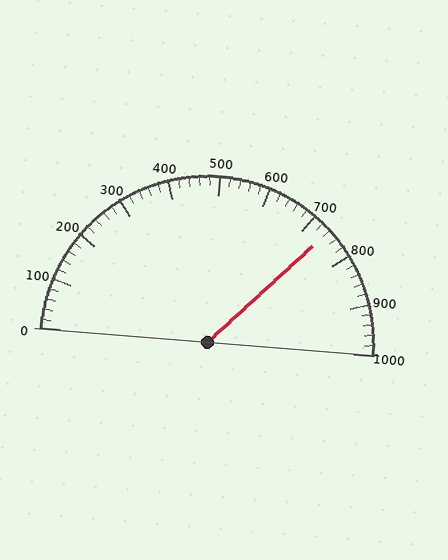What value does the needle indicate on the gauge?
The needle indicates approximately 740.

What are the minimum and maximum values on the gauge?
The gauge ranges from 0 to 1000.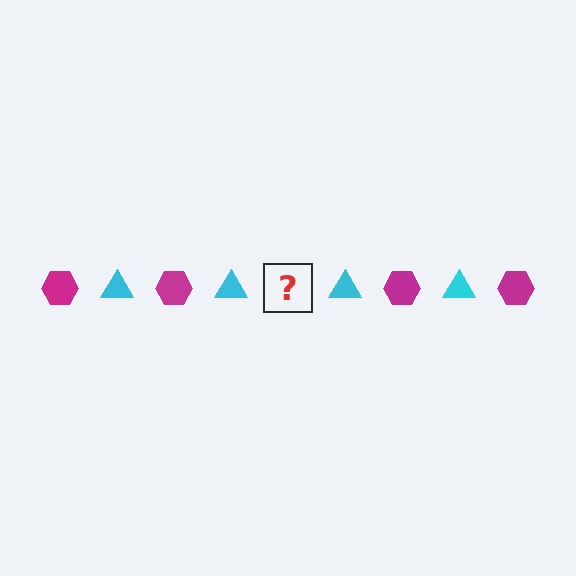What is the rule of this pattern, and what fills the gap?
The rule is that the pattern alternates between magenta hexagon and cyan triangle. The gap should be filled with a magenta hexagon.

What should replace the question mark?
The question mark should be replaced with a magenta hexagon.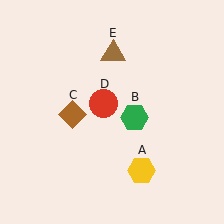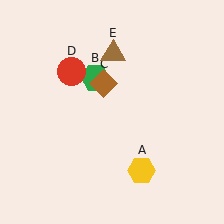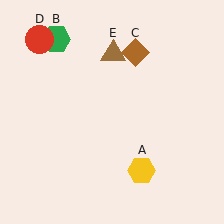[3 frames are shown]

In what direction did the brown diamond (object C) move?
The brown diamond (object C) moved up and to the right.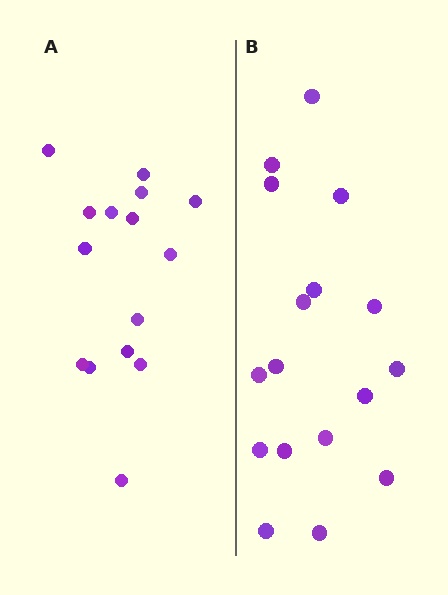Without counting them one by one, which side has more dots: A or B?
Region B (the right region) has more dots.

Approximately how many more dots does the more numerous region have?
Region B has just a few more — roughly 2 or 3 more dots than region A.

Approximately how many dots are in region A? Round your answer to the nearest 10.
About 20 dots. (The exact count is 15, which rounds to 20.)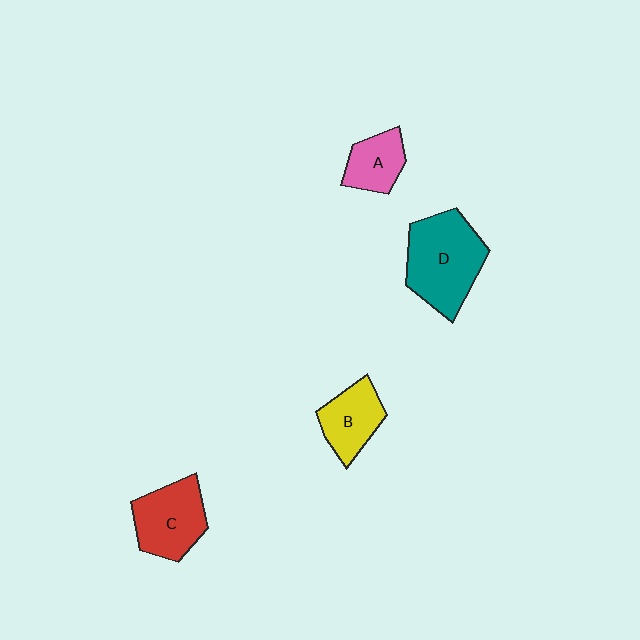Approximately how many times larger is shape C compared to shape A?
Approximately 1.5 times.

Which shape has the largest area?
Shape D (teal).